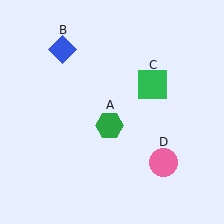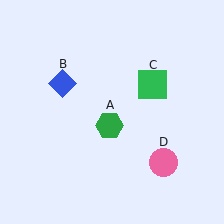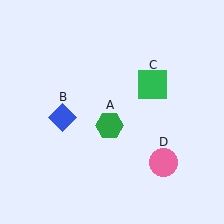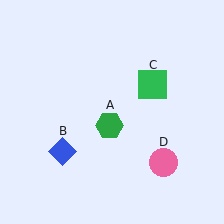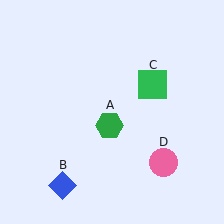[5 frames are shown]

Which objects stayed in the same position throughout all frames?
Green hexagon (object A) and green square (object C) and pink circle (object D) remained stationary.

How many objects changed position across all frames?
1 object changed position: blue diamond (object B).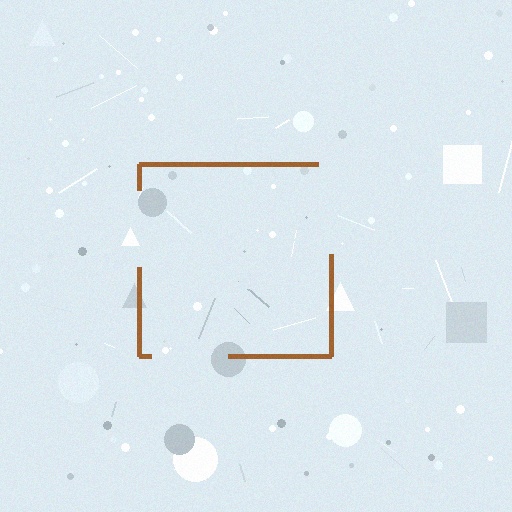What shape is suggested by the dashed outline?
The dashed outline suggests a square.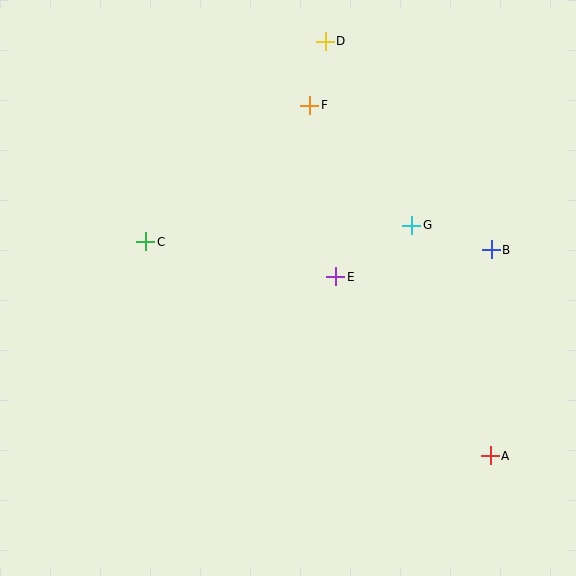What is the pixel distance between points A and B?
The distance between A and B is 206 pixels.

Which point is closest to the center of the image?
Point E at (336, 277) is closest to the center.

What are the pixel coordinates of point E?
Point E is at (336, 277).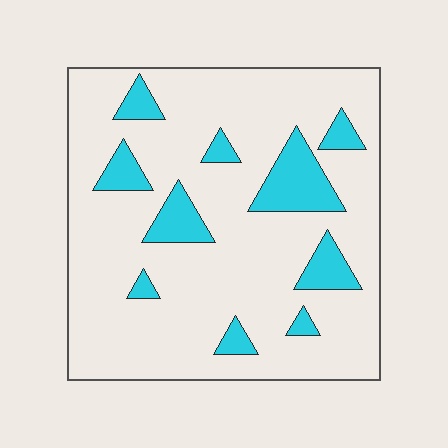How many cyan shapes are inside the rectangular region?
10.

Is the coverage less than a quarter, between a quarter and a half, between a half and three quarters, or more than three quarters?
Less than a quarter.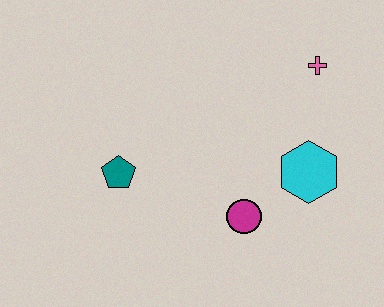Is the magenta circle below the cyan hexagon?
Yes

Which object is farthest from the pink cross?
The teal pentagon is farthest from the pink cross.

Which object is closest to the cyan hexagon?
The magenta circle is closest to the cyan hexagon.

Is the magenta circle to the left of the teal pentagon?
No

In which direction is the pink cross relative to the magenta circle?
The pink cross is above the magenta circle.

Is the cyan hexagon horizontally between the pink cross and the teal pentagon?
Yes